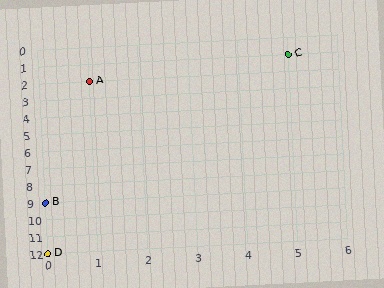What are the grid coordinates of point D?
Point D is at grid coordinates (0, 12).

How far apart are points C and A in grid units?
Points C and A are 4 columns and 1 row apart (about 4.1 grid units diagonally).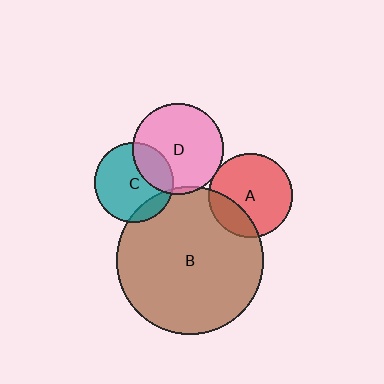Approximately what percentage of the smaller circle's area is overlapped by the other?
Approximately 5%.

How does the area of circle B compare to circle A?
Approximately 3.1 times.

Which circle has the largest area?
Circle B (brown).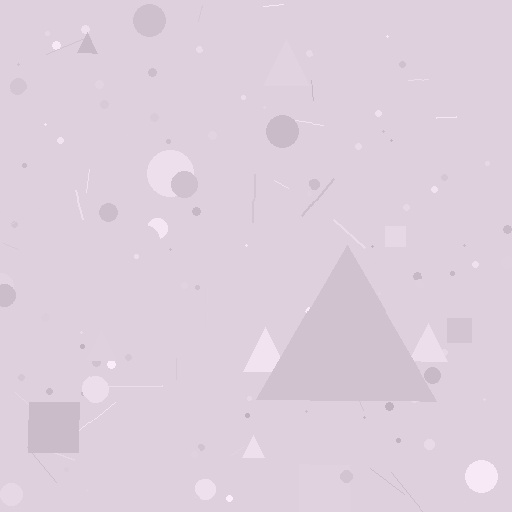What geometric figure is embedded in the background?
A triangle is embedded in the background.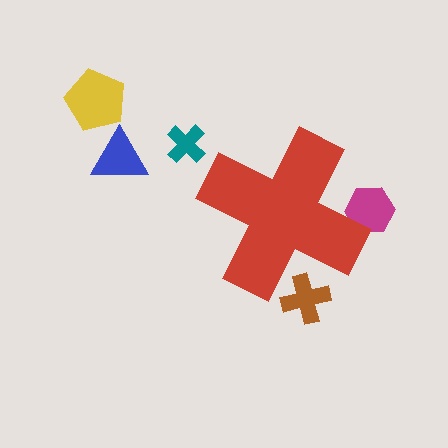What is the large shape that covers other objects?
A red cross.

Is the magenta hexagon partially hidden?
Yes, the magenta hexagon is partially hidden behind the red cross.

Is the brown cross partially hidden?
Yes, the brown cross is partially hidden behind the red cross.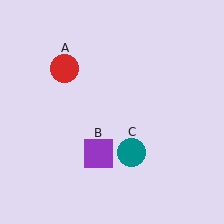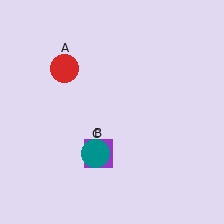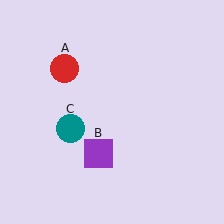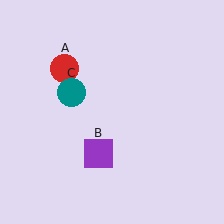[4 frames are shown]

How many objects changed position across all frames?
1 object changed position: teal circle (object C).